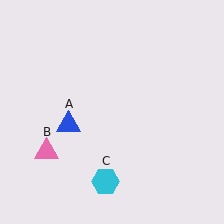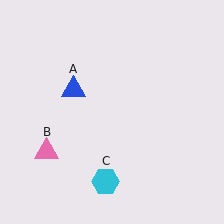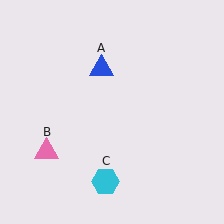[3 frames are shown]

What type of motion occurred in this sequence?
The blue triangle (object A) rotated clockwise around the center of the scene.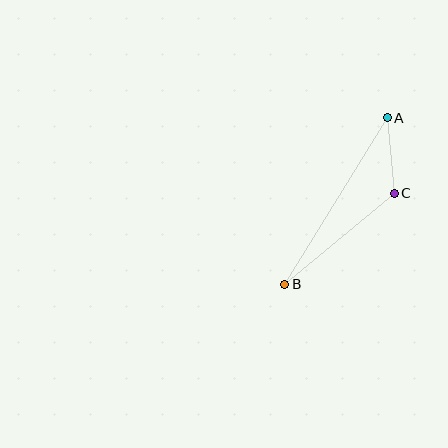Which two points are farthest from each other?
Points A and B are farthest from each other.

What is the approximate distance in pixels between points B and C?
The distance between B and C is approximately 142 pixels.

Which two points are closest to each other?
Points A and C are closest to each other.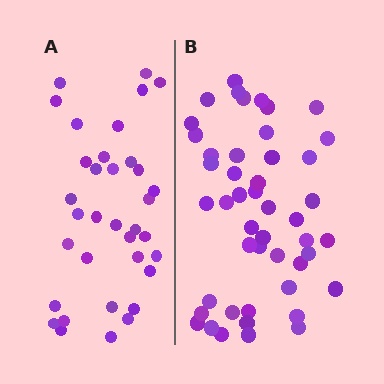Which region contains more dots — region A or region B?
Region B (the right region) has more dots.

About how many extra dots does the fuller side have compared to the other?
Region B has roughly 12 or so more dots than region A.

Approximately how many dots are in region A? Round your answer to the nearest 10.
About 40 dots. (The exact count is 35, which rounds to 40.)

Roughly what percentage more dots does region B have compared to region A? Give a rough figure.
About 35% more.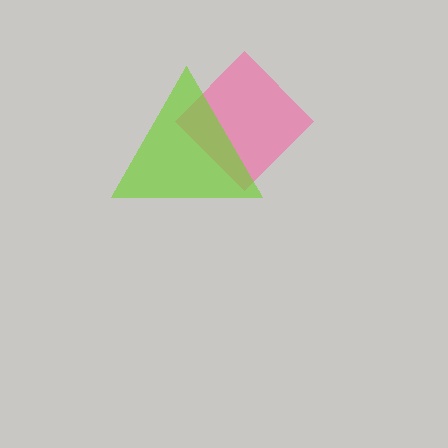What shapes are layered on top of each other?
The layered shapes are: a pink diamond, a lime triangle.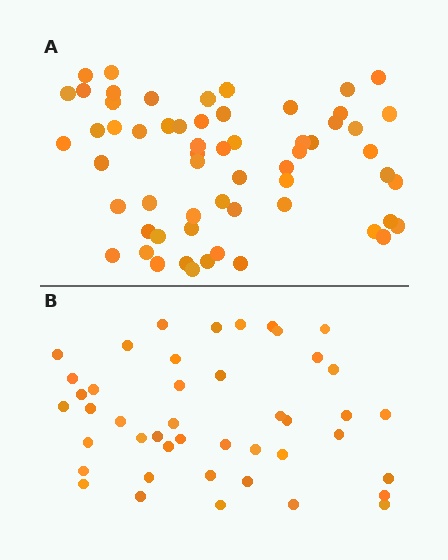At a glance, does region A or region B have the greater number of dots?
Region A (the top region) has more dots.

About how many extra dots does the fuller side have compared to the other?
Region A has approximately 15 more dots than region B.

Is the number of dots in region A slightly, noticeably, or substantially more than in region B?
Region A has noticeably more, but not dramatically so. The ratio is roughly 1.4 to 1.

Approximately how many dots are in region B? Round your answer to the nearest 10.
About 40 dots. (The exact count is 44, which rounds to 40.)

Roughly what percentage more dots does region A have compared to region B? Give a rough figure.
About 35% more.